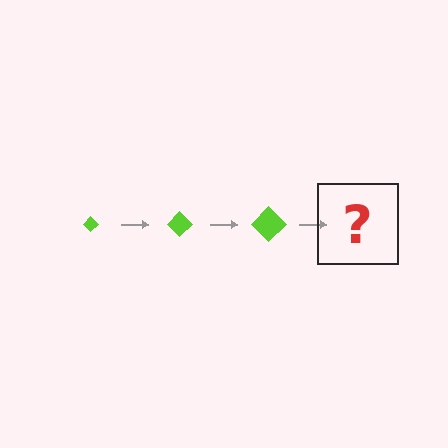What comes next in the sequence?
The next element should be a lime diamond, larger than the previous one.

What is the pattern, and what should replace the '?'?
The pattern is that the diamond gets progressively larger each step. The '?' should be a lime diamond, larger than the previous one.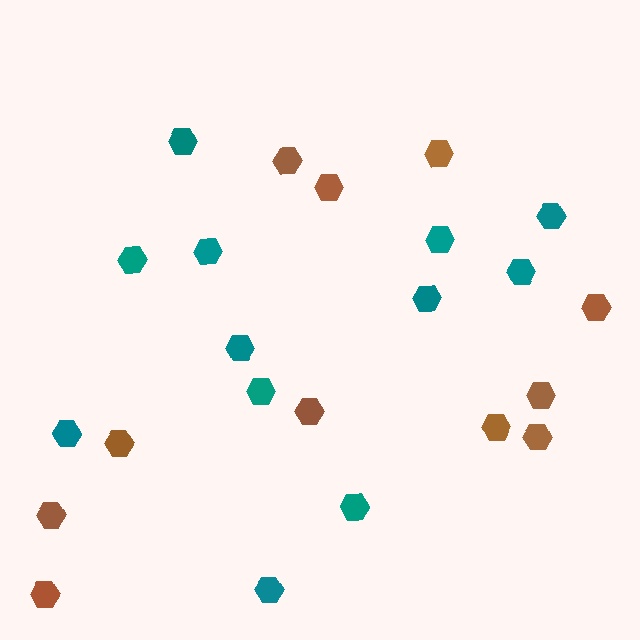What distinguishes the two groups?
There are 2 groups: one group of teal hexagons (12) and one group of brown hexagons (11).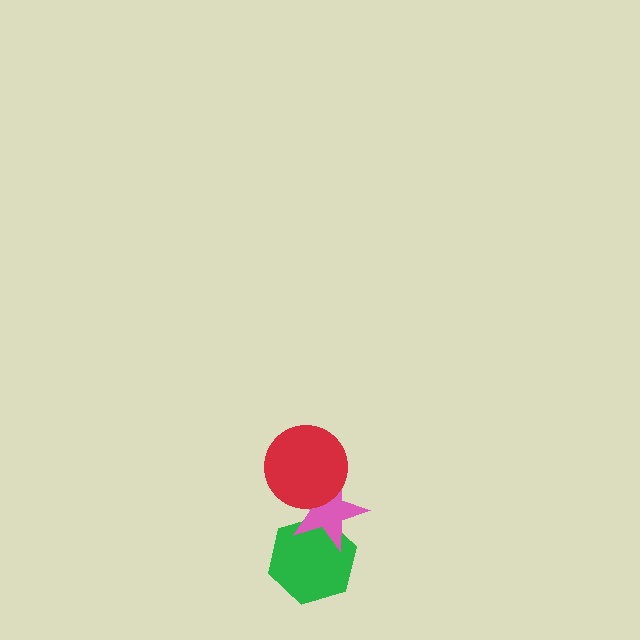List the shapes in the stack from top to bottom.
From top to bottom: the red circle, the pink star, the green hexagon.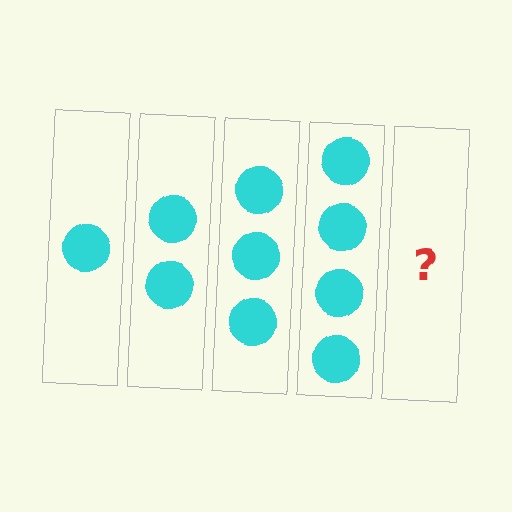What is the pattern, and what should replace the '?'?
The pattern is that each step adds one more circle. The '?' should be 5 circles.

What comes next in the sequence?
The next element should be 5 circles.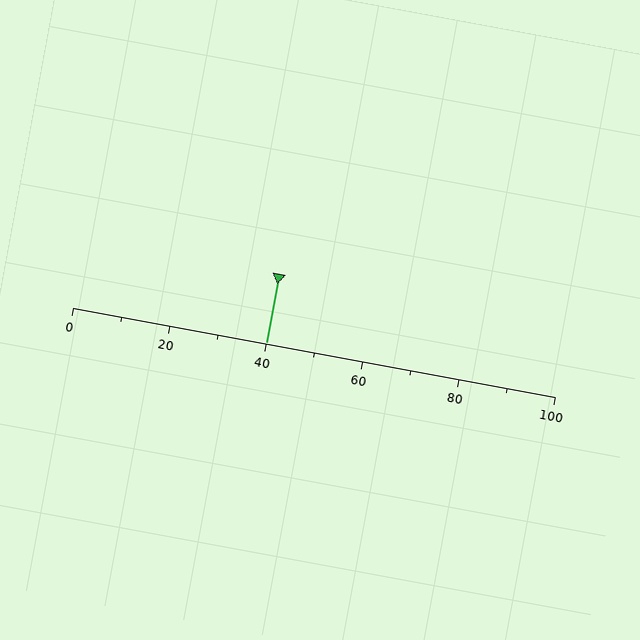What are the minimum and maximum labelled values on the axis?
The axis runs from 0 to 100.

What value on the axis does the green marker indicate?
The marker indicates approximately 40.